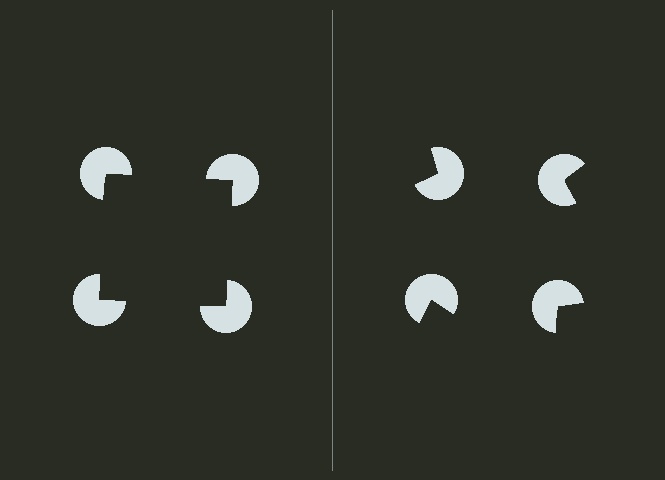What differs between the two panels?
The pac-man discs are positioned identically on both sides; only the wedge orientations differ. On the left they align to a square; on the right they are misaligned.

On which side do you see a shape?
An illusory square appears on the left side. On the right side the wedge cuts are rotated, so no coherent shape forms.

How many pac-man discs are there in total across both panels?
8 — 4 on each side.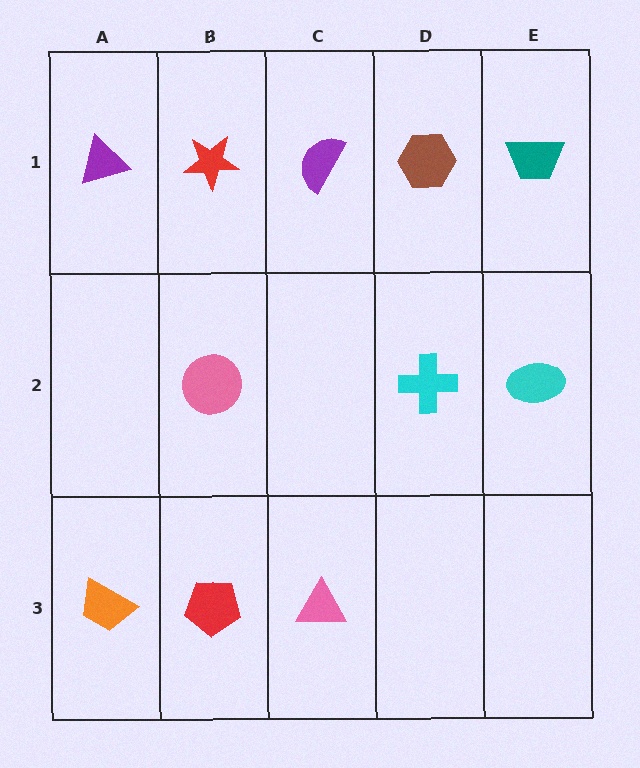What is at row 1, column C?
A purple semicircle.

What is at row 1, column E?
A teal trapezoid.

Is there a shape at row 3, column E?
No, that cell is empty.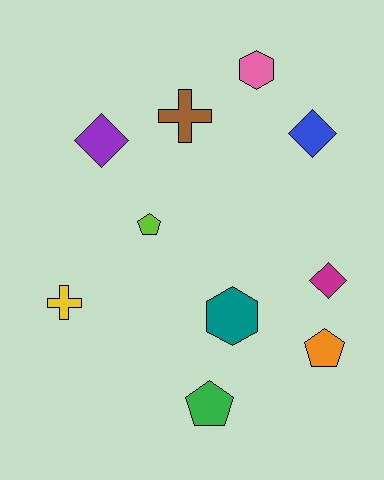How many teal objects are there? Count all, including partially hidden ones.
There is 1 teal object.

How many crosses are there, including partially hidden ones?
There are 2 crosses.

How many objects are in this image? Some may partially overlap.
There are 10 objects.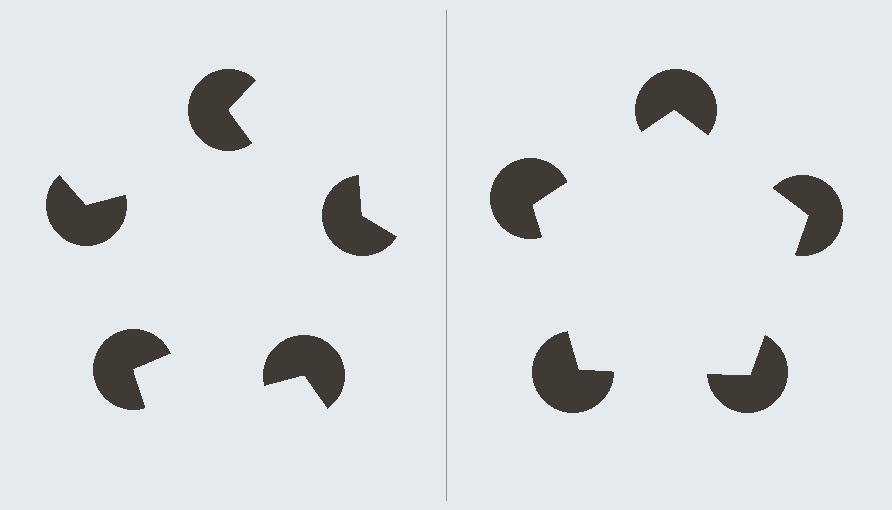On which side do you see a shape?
An illusory pentagon appears on the right side. On the left side the wedge cuts are rotated, so no coherent shape forms.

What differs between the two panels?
The pac-man discs are positioned identically on both sides; only the wedge orientations differ. On the right they align to a pentagon; on the left they are misaligned.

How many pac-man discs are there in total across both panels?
10 — 5 on each side.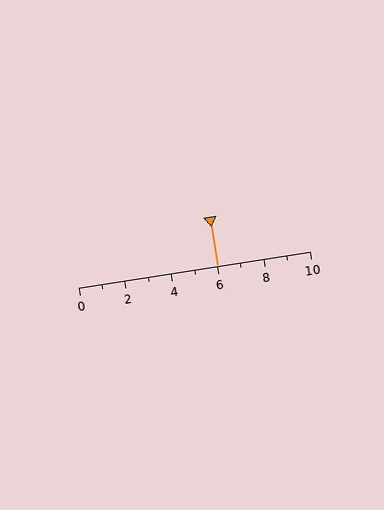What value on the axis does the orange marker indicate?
The marker indicates approximately 6.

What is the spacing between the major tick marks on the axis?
The major ticks are spaced 2 apart.